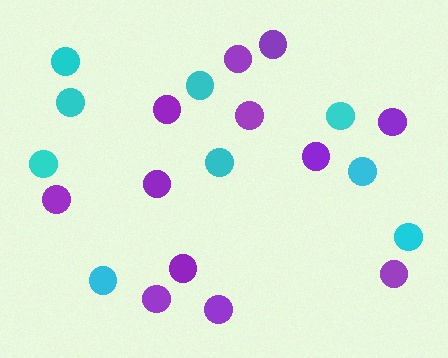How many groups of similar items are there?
There are 2 groups: one group of purple circles (12) and one group of cyan circles (9).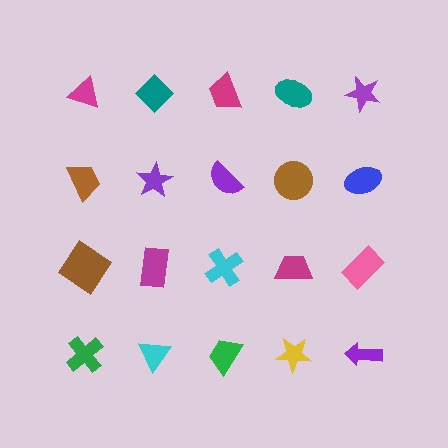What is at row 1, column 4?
A teal ellipse.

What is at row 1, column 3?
A magenta trapezoid.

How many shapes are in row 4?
5 shapes.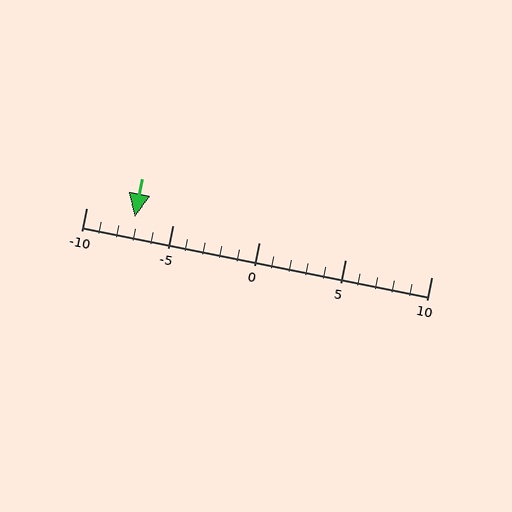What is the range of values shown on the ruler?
The ruler shows values from -10 to 10.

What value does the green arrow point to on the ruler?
The green arrow points to approximately -7.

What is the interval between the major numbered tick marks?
The major tick marks are spaced 5 units apart.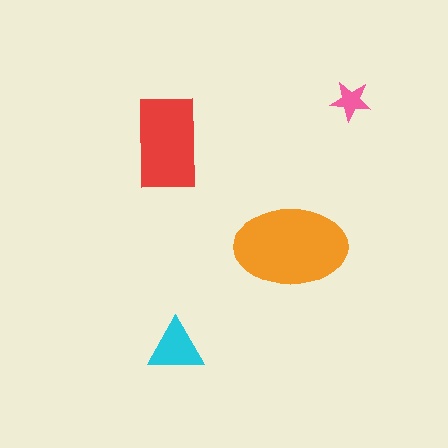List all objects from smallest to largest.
The pink star, the cyan triangle, the red rectangle, the orange ellipse.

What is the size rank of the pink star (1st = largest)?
4th.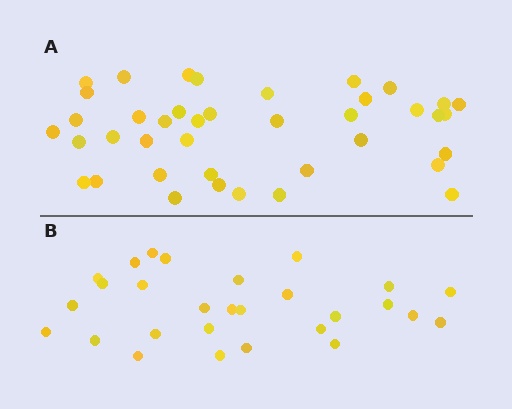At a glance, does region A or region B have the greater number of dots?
Region A (the top region) has more dots.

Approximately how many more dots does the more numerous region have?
Region A has roughly 12 or so more dots than region B.